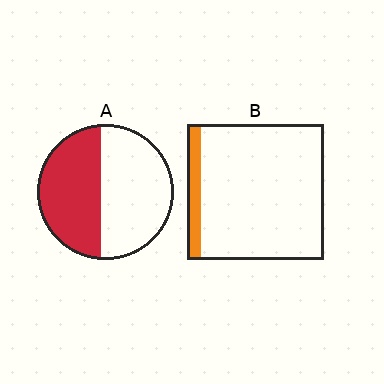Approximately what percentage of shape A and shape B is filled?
A is approximately 45% and B is approximately 10%.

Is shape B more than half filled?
No.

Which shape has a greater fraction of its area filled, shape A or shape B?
Shape A.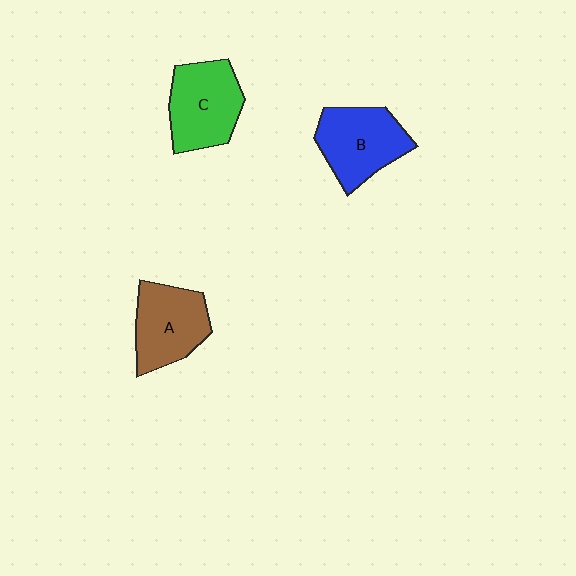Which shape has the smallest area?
Shape A (brown).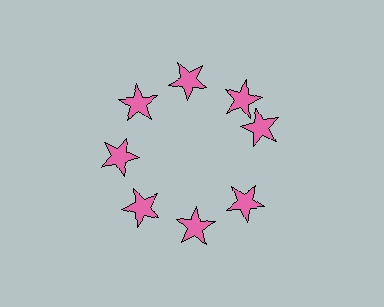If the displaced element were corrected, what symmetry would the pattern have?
It would have 8-fold rotational symmetry — the pattern would map onto itself every 45 degrees.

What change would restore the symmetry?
The symmetry would be restored by rotating it back into even spacing with its neighbors so that all 8 stars sit at equal angles and equal distance from the center.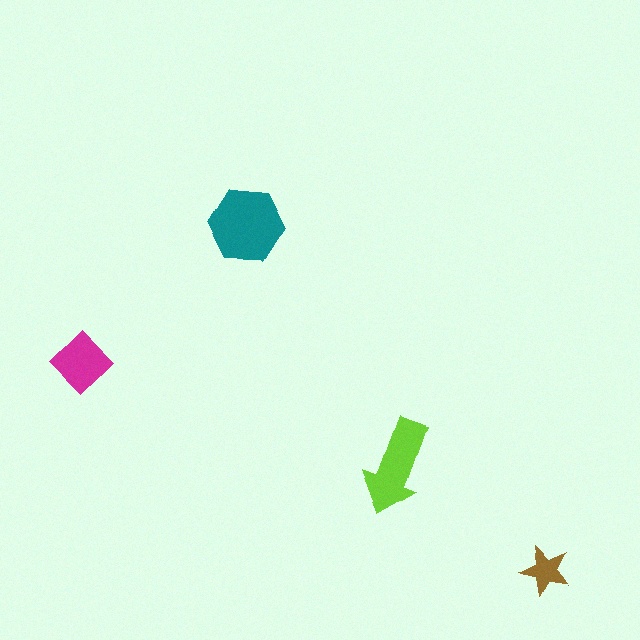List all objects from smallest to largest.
The brown star, the magenta diamond, the lime arrow, the teal hexagon.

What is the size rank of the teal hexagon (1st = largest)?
1st.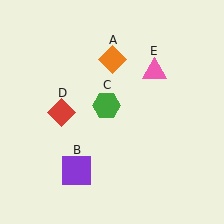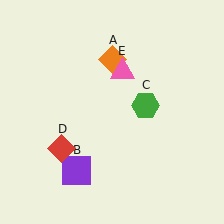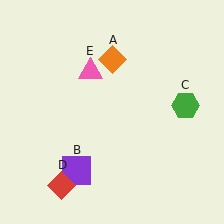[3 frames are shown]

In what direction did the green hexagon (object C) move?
The green hexagon (object C) moved right.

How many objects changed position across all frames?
3 objects changed position: green hexagon (object C), red diamond (object D), pink triangle (object E).